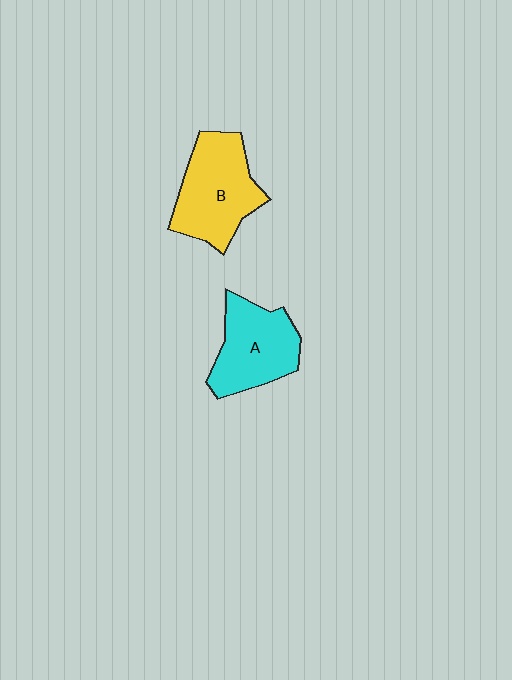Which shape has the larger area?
Shape B (yellow).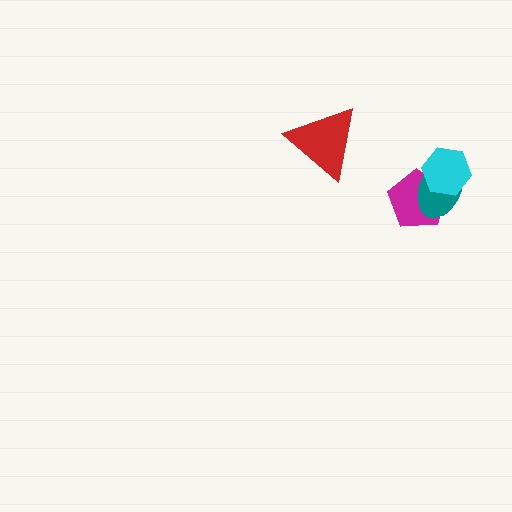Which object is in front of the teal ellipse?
The cyan hexagon is in front of the teal ellipse.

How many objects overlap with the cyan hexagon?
2 objects overlap with the cyan hexagon.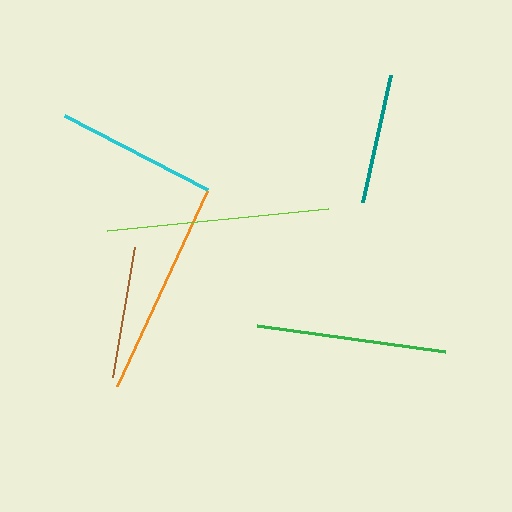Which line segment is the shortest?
The teal line is the shortest at approximately 130 pixels.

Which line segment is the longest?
The lime line is the longest at approximately 221 pixels.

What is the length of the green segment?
The green segment is approximately 190 pixels long.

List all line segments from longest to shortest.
From longest to shortest: lime, orange, green, cyan, brown, teal.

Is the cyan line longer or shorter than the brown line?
The cyan line is longer than the brown line.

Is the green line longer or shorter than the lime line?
The lime line is longer than the green line.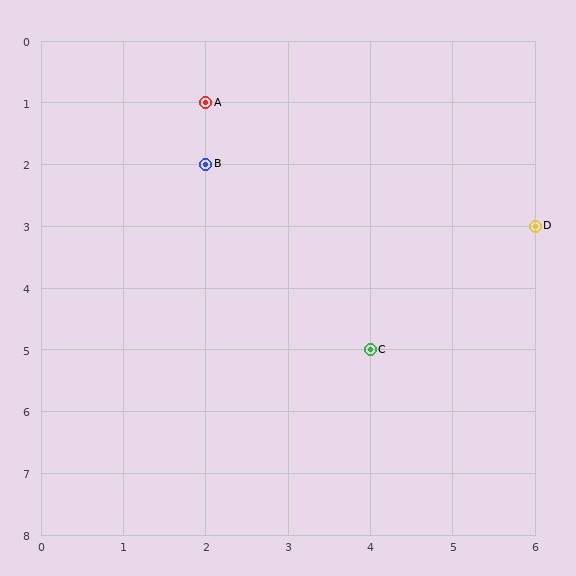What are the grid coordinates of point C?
Point C is at grid coordinates (4, 5).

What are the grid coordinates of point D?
Point D is at grid coordinates (6, 3).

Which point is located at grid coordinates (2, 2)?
Point B is at (2, 2).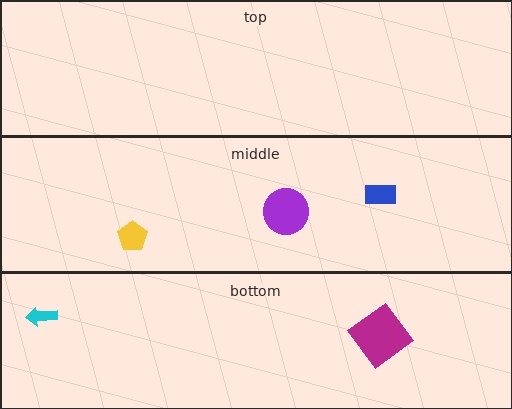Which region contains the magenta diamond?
The bottom region.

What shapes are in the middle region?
The yellow pentagon, the purple circle, the blue rectangle.